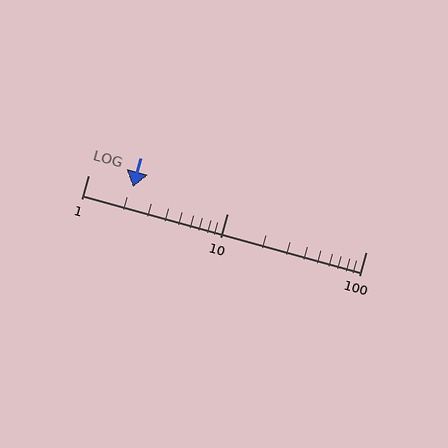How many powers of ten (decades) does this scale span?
The scale spans 2 decades, from 1 to 100.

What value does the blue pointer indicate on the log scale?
The pointer indicates approximately 2.1.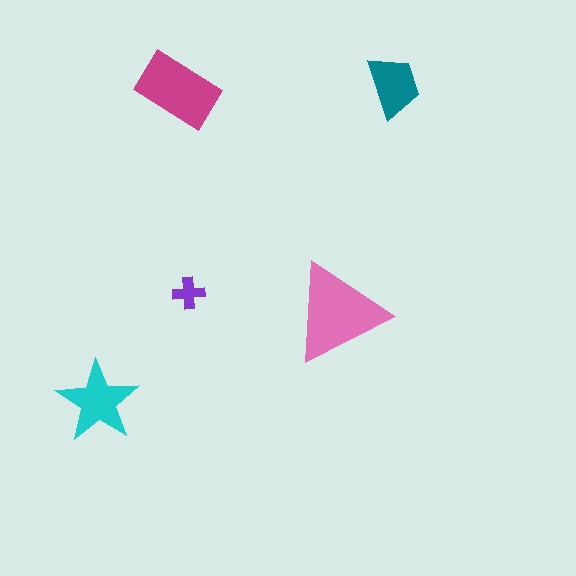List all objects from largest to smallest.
The pink triangle, the magenta rectangle, the cyan star, the teal trapezoid, the purple cross.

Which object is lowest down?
The cyan star is bottommost.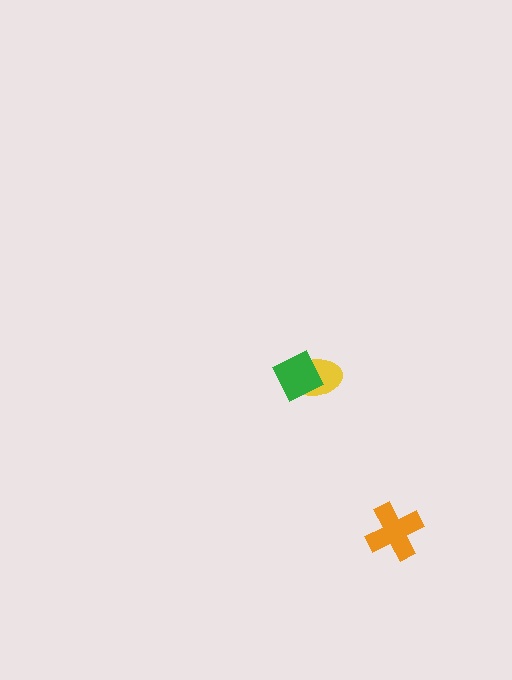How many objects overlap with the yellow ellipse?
1 object overlaps with the yellow ellipse.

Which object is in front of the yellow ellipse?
The green diamond is in front of the yellow ellipse.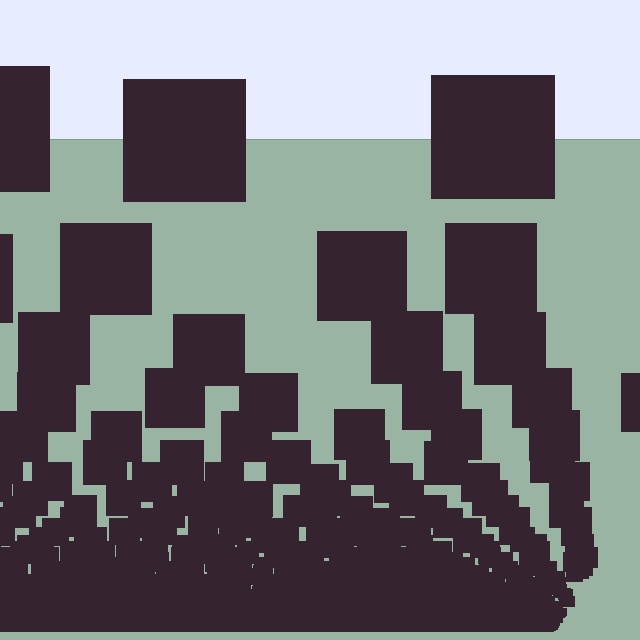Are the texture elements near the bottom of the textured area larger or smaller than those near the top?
Smaller. The gradient is inverted — elements near the bottom are smaller and denser.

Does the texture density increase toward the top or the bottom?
Density increases toward the bottom.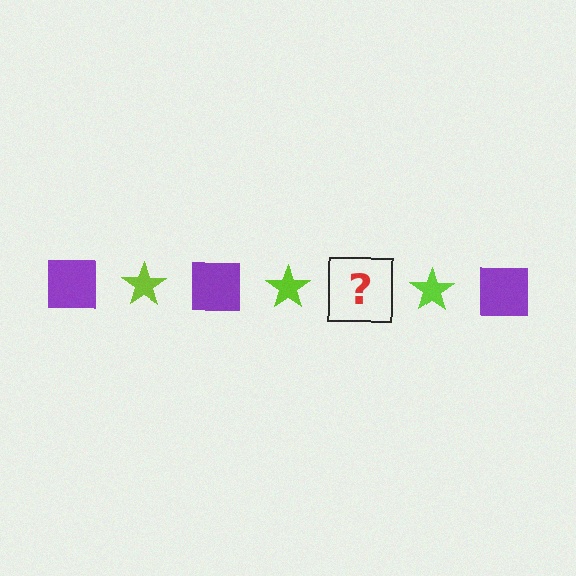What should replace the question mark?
The question mark should be replaced with a purple square.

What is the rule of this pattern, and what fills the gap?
The rule is that the pattern alternates between purple square and lime star. The gap should be filled with a purple square.